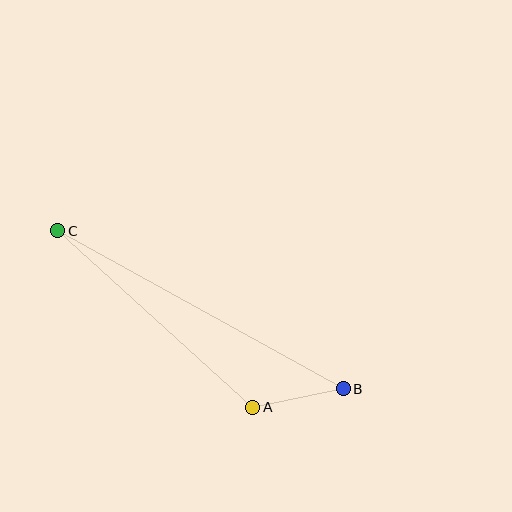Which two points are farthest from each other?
Points B and C are farthest from each other.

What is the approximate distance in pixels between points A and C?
The distance between A and C is approximately 263 pixels.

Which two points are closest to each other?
Points A and B are closest to each other.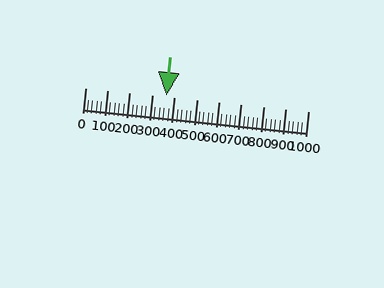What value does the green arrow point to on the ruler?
The green arrow points to approximately 366.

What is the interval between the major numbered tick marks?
The major tick marks are spaced 100 units apart.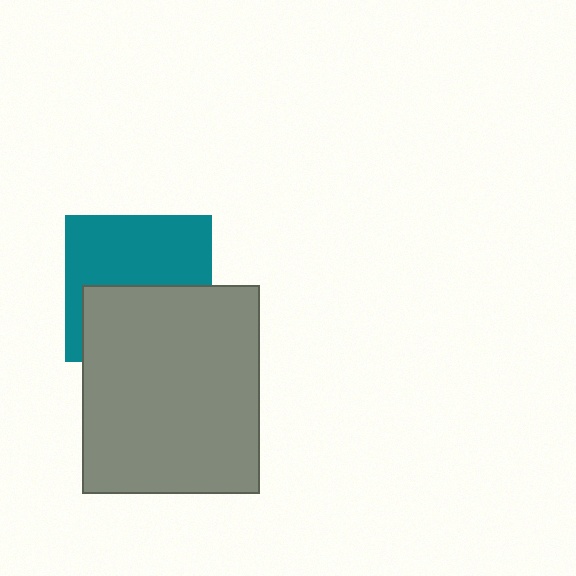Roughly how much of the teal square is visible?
About half of it is visible (roughly 54%).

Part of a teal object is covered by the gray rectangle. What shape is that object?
It is a square.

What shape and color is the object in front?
The object in front is a gray rectangle.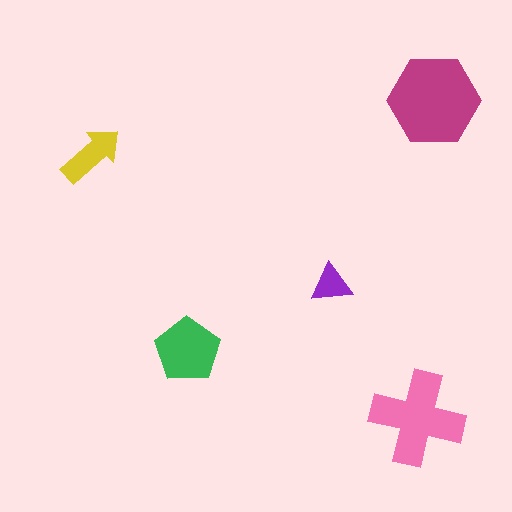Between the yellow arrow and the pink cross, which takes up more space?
The pink cross.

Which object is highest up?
The magenta hexagon is topmost.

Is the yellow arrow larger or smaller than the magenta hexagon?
Smaller.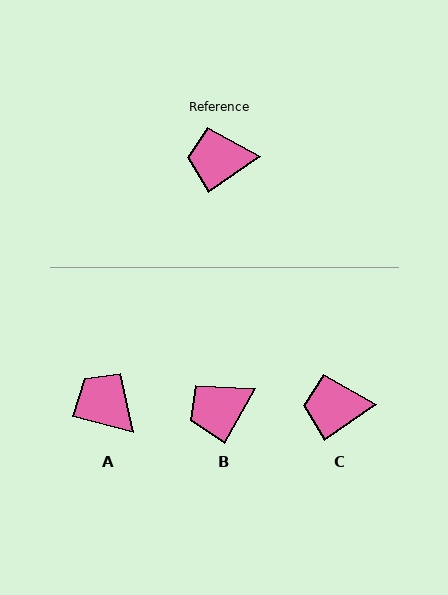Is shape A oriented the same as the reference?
No, it is off by about 49 degrees.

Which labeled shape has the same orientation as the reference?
C.